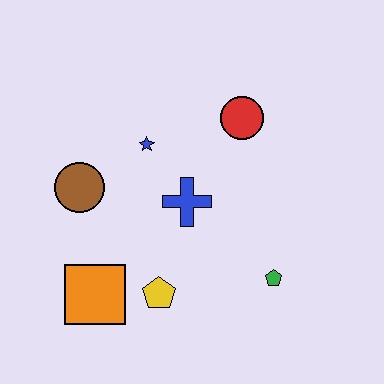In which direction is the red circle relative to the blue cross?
The red circle is above the blue cross.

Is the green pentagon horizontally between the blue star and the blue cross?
No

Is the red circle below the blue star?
No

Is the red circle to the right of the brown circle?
Yes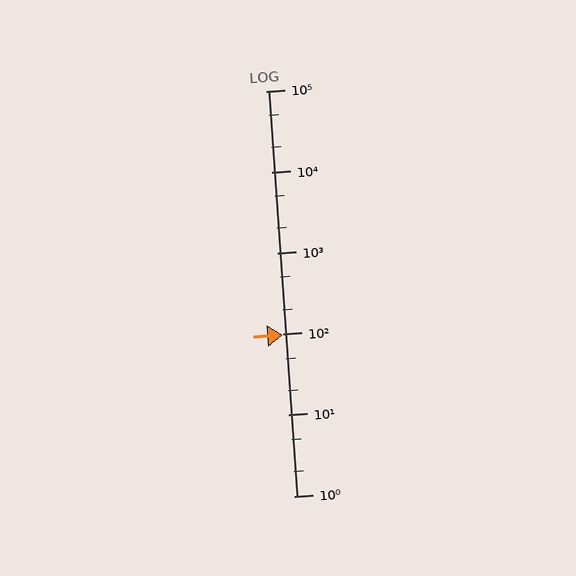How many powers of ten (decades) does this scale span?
The scale spans 5 decades, from 1 to 100000.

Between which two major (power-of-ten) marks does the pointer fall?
The pointer is between 10 and 100.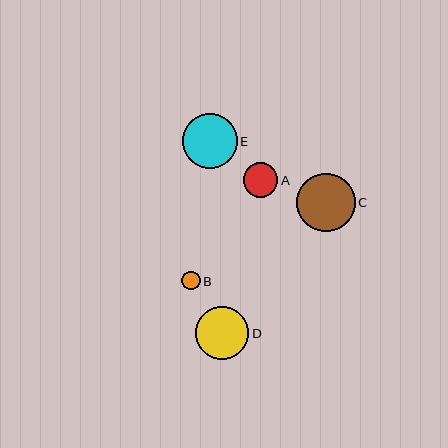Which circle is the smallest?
Circle B is the smallest with a size of approximately 18 pixels.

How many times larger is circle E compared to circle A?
Circle E is approximately 1.6 times the size of circle A.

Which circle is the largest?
Circle C is the largest with a size of approximately 58 pixels.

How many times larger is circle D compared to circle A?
Circle D is approximately 1.5 times the size of circle A.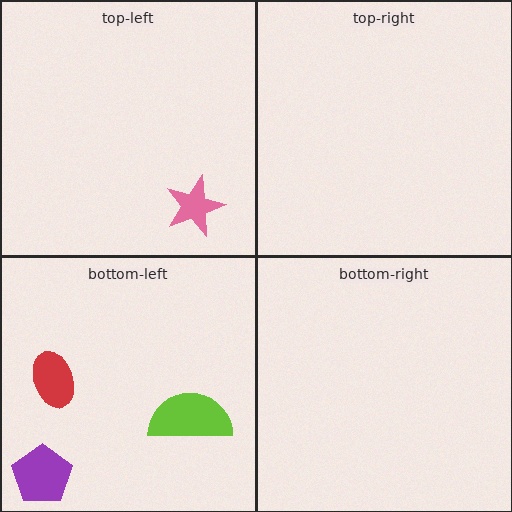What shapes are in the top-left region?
The pink star.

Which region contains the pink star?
The top-left region.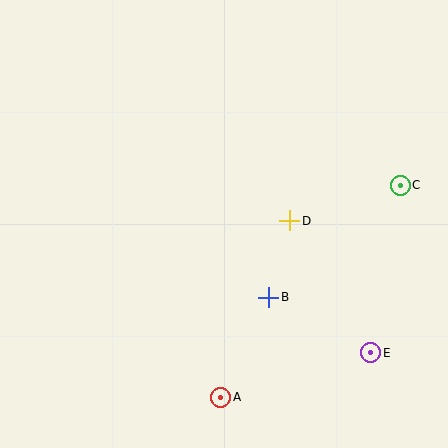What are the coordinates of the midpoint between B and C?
The midpoint between B and C is at (334, 241).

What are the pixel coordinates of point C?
Point C is at (400, 185).